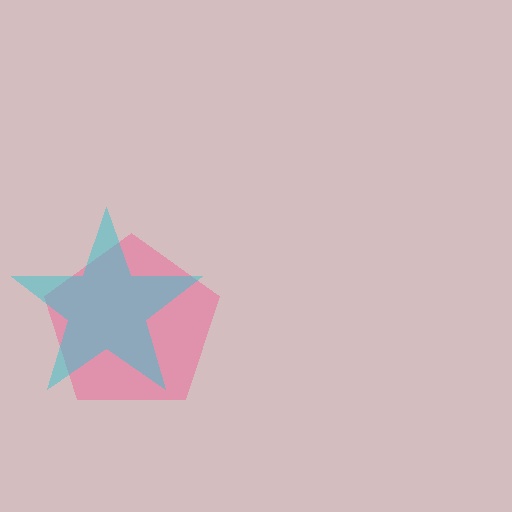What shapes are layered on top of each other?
The layered shapes are: a pink pentagon, a cyan star.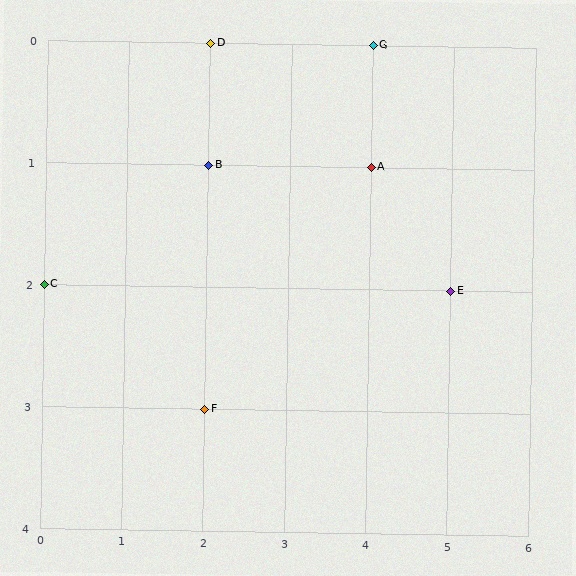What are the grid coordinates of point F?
Point F is at grid coordinates (2, 3).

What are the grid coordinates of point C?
Point C is at grid coordinates (0, 2).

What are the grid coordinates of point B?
Point B is at grid coordinates (2, 1).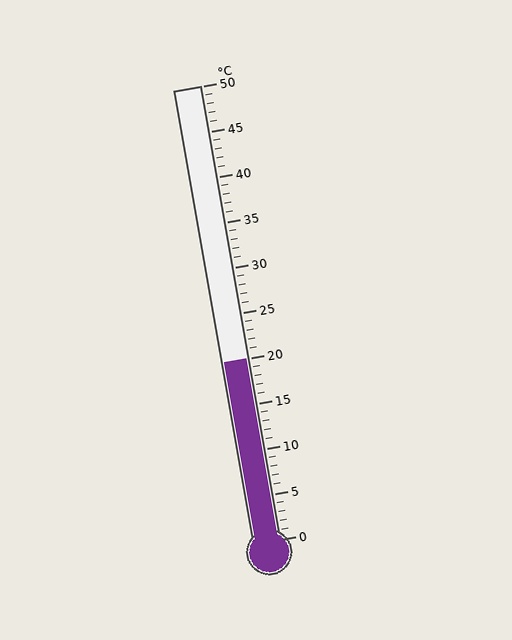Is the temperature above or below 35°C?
The temperature is below 35°C.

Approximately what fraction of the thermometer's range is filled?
The thermometer is filled to approximately 40% of its range.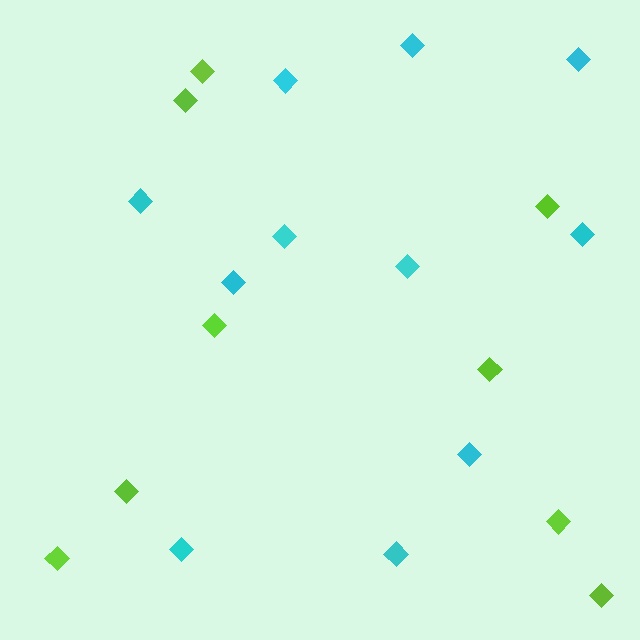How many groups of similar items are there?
There are 2 groups: one group of cyan diamonds (11) and one group of lime diamonds (9).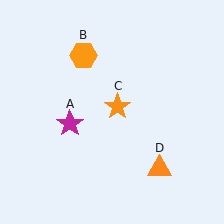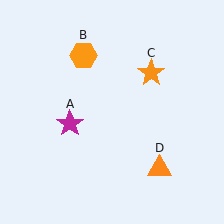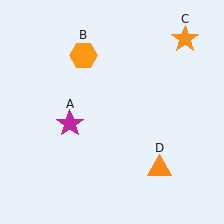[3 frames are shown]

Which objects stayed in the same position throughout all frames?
Magenta star (object A) and orange hexagon (object B) and orange triangle (object D) remained stationary.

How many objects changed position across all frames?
1 object changed position: orange star (object C).